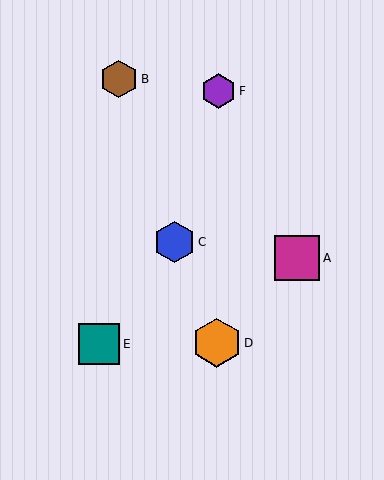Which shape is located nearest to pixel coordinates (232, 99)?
The purple hexagon (labeled F) at (218, 91) is nearest to that location.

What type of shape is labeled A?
Shape A is a magenta square.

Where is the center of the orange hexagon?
The center of the orange hexagon is at (217, 343).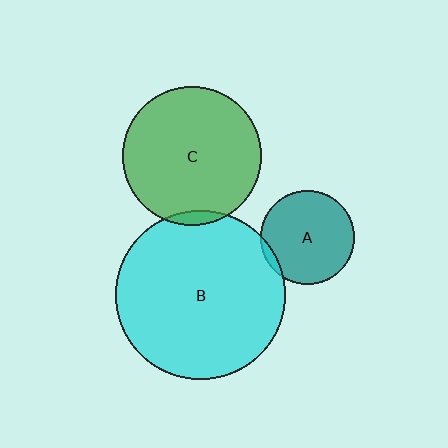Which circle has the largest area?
Circle B (cyan).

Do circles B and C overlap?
Yes.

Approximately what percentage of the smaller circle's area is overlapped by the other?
Approximately 5%.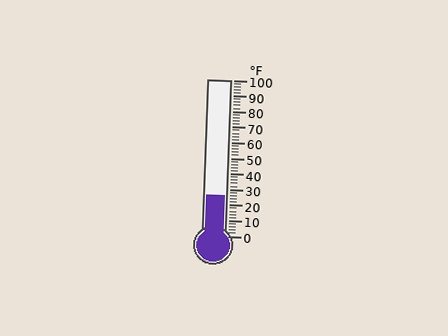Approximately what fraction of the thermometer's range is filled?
The thermometer is filled to approximately 25% of its range.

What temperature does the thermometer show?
The thermometer shows approximately 26°F.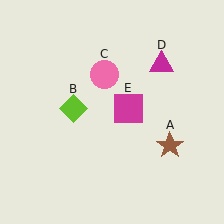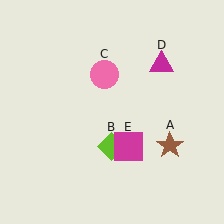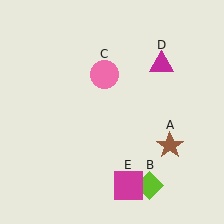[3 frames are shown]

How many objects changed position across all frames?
2 objects changed position: lime diamond (object B), magenta square (object E).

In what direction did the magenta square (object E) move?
The magenta square (object E) moved down.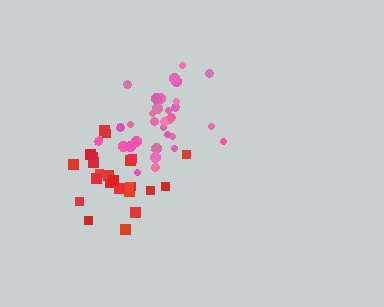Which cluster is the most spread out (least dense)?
Red.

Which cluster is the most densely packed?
Pink.